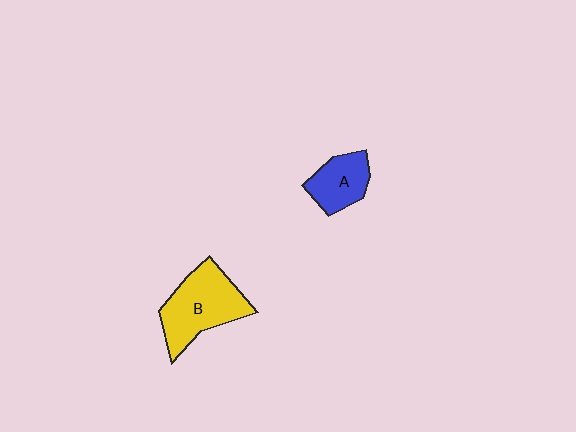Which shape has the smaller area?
Shape A (blue).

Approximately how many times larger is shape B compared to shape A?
Approximately 1.7 times.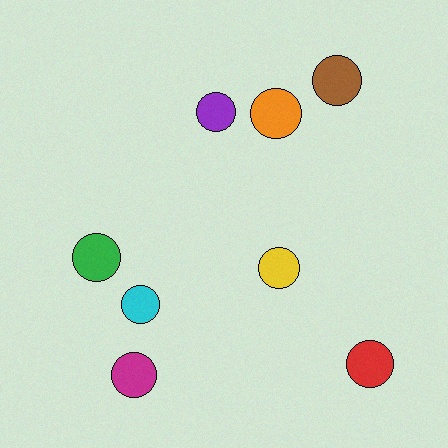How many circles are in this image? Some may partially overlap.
There are 8 circles.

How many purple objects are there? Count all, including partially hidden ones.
There is 1 purple object.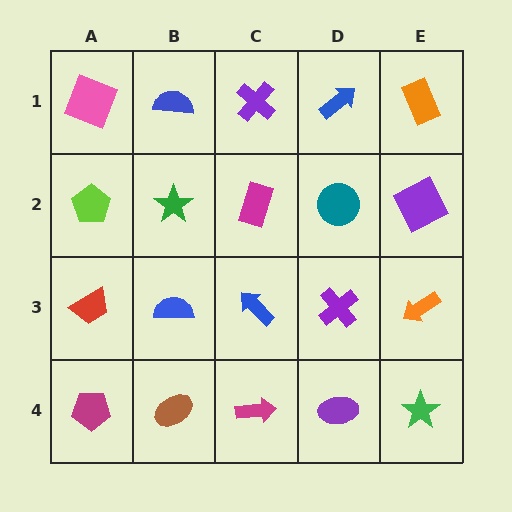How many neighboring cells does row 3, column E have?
3.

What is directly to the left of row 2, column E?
A teal circle.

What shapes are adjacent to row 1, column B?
A green star (row 2, column B), a pink square (row 1, column A), a purple cross (row 1, column C).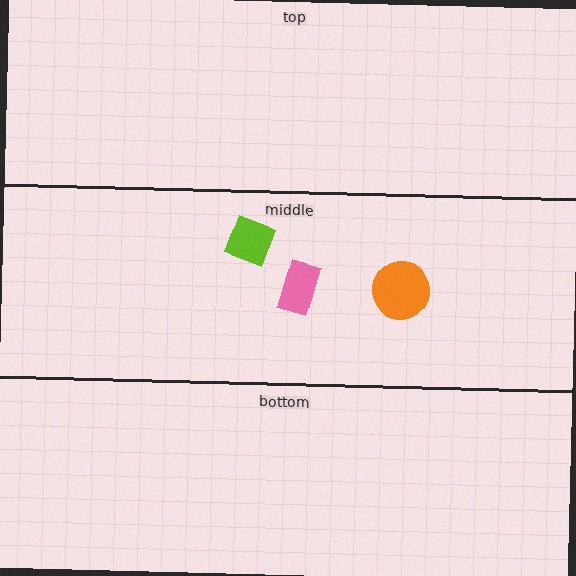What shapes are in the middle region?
The lime diamond, the orange circle, the pink rectangle.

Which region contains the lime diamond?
The middle region.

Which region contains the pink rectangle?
The middle region.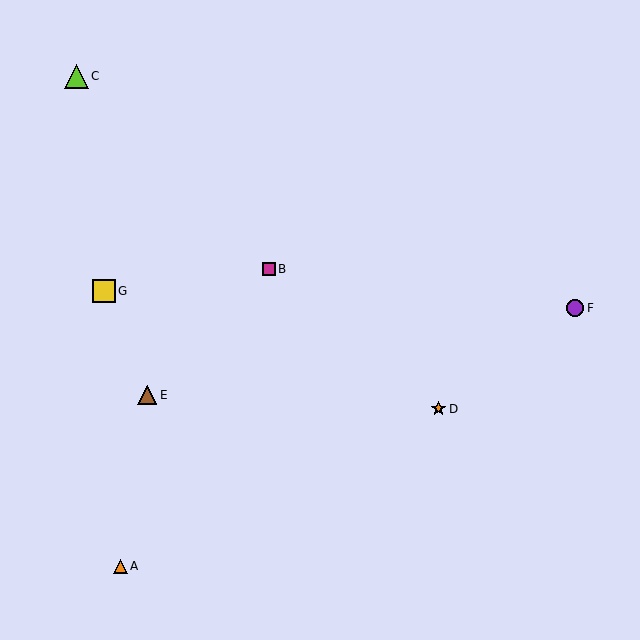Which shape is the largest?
The lime triangle (labeled C) is the largest.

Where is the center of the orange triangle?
The center of the orange triangle is at (120, 566).